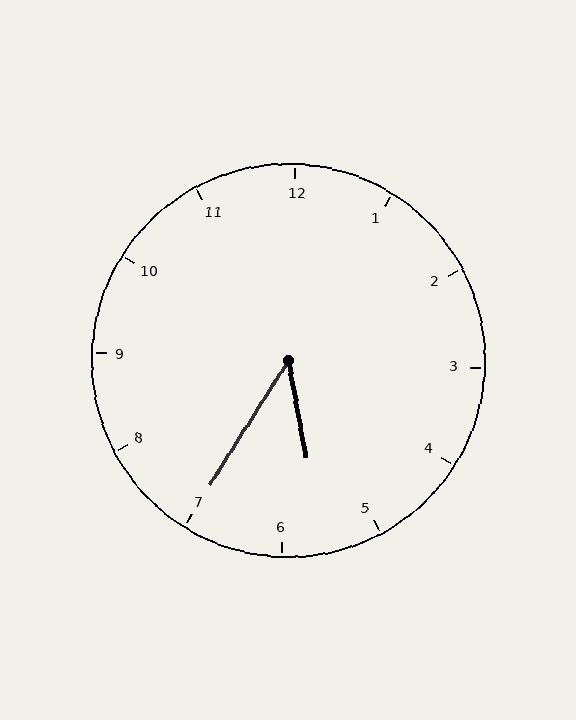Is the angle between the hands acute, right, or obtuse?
It is acute.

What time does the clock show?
5:35.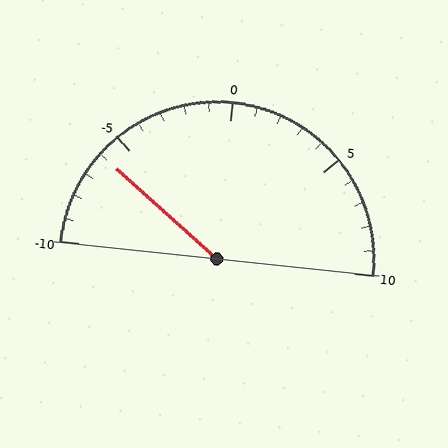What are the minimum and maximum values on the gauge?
The gauge ranges from -10 to 10.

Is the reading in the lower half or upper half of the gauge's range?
The reading is in the lower half of the range (-10 to 10).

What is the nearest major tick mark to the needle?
The nearest major tick mark is -5.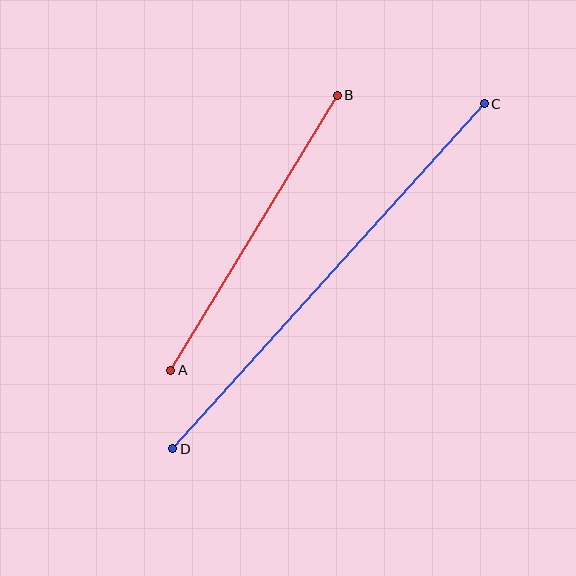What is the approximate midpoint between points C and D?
The midpoint is at approximately (329, 276) pixels.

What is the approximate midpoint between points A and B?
The midpoint is at approximately (254, 233) pixels.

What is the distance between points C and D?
The distance is approximately 465 pixels.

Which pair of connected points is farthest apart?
Points C and D are farthest apart.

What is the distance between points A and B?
The distance is approximately 321 pixels.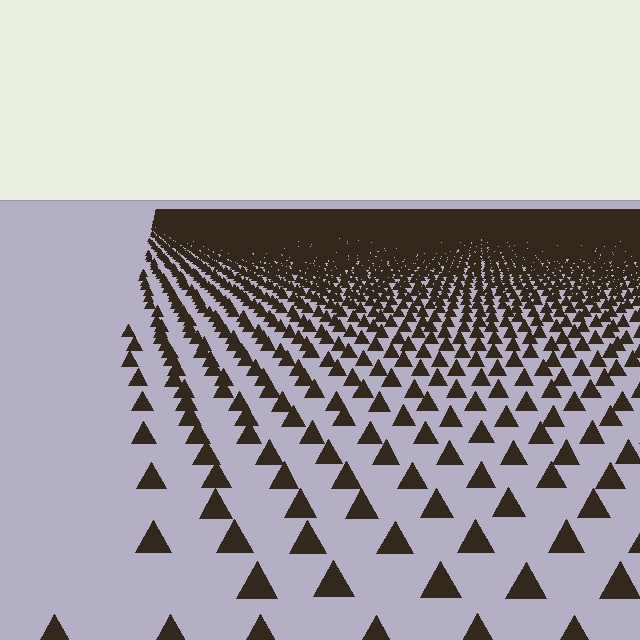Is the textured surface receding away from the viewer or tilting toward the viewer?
The surface is receding away from the viewer. Texture elements get smaller and denser toward the top.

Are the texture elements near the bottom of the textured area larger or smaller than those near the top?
Larger. Near the bottom, elements are closer to the viewer and appear at a bigger on-screen size.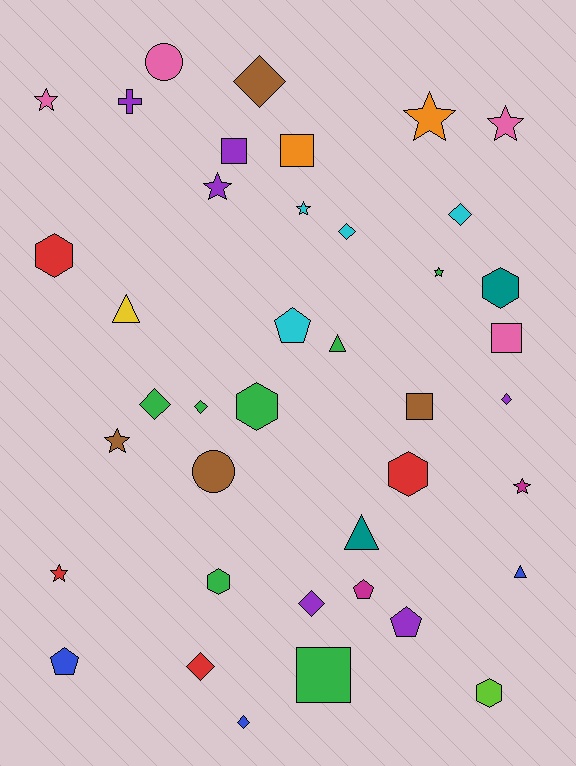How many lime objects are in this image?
There is 1 lime object.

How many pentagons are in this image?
There are 4 pentagons.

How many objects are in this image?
There are 40 objects.